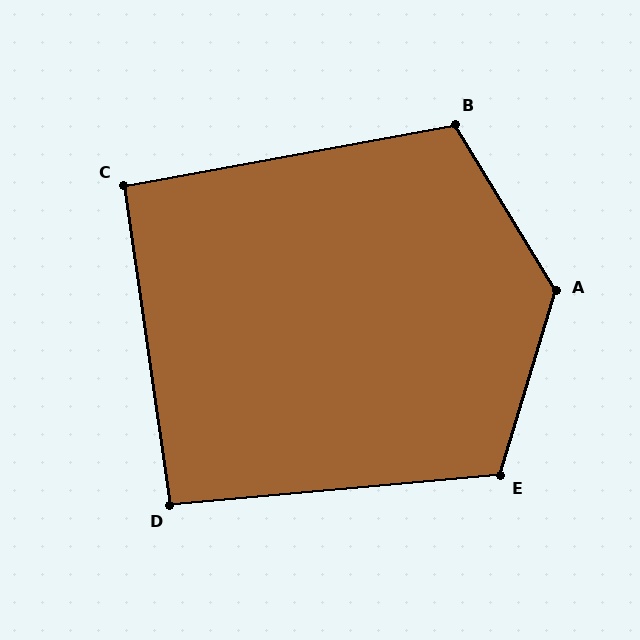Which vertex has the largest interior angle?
A, at approximately 132 degrees.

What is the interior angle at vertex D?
Approximately 93 degrees (approximately right).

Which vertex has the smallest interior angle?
C, at approximately 92 degrees.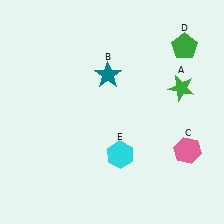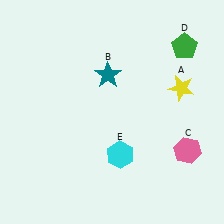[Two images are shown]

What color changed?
The star (A) changed from green in Image 1 to yellow in Image 2.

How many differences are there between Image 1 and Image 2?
There is 1 difference between the two images.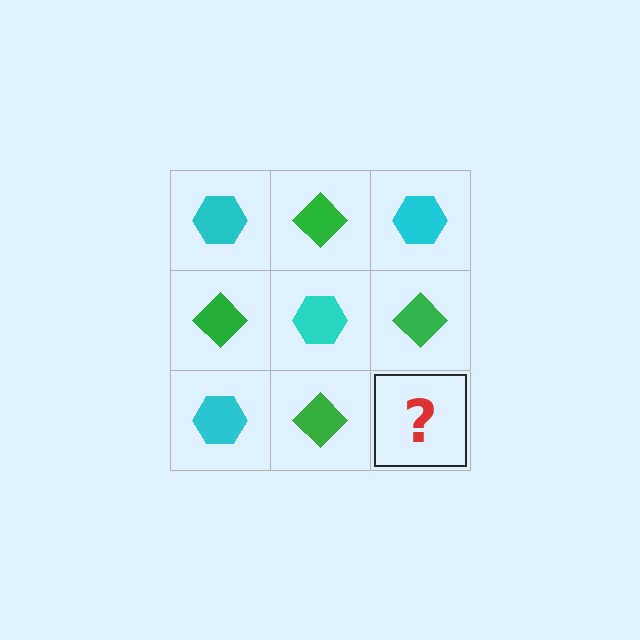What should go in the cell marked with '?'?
The missing cell should contain a cyan hexagon.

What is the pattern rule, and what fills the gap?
The rule is that it alternates cyan hexagon and green diamond in a checkerboard pattern. The gap should be filled with a cyan hexagon.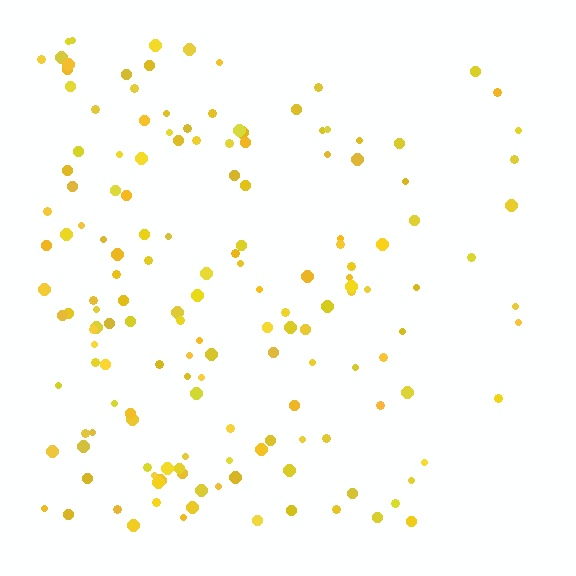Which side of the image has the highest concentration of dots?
The left.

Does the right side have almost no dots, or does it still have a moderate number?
Still a moderate number, just noticeably fewer than the left.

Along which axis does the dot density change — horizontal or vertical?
Horizontal.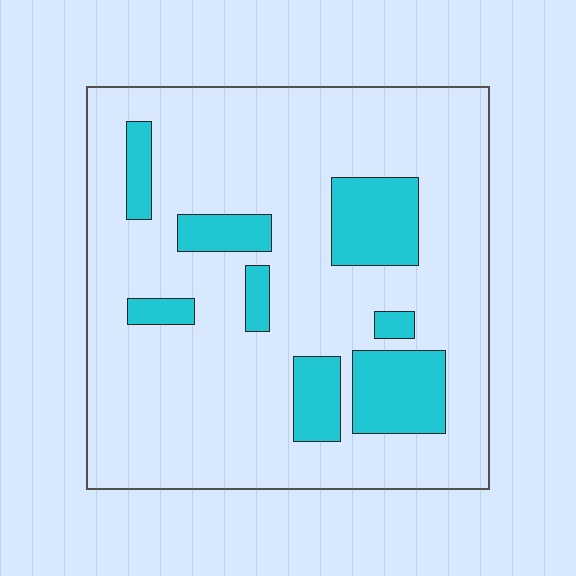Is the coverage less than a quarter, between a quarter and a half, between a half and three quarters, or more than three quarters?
Less than a quarter.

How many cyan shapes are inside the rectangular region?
8.